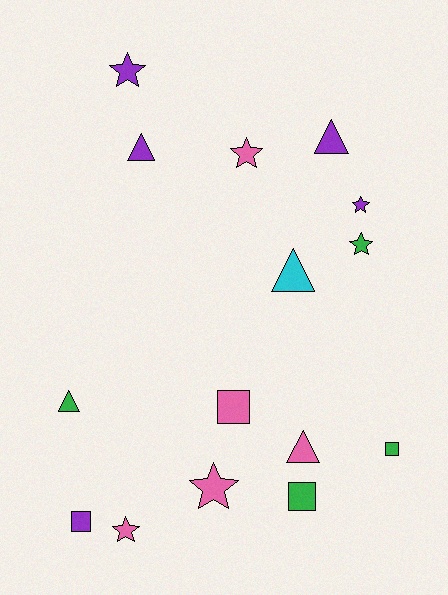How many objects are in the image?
There are 15 objects.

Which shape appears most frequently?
Star, with 6 objects.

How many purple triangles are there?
There are 2 purple triangles.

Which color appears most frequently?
Purple, with 5 objects.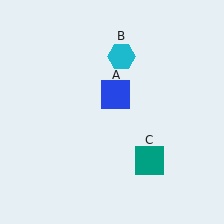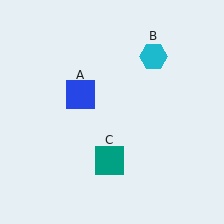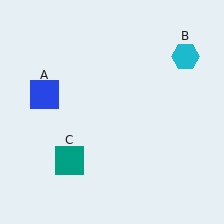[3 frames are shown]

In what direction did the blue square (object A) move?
The blue square (object A) moved left.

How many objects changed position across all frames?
3 objects changed position: blue square (object A), cyan hexagon (object B), teal square (object C).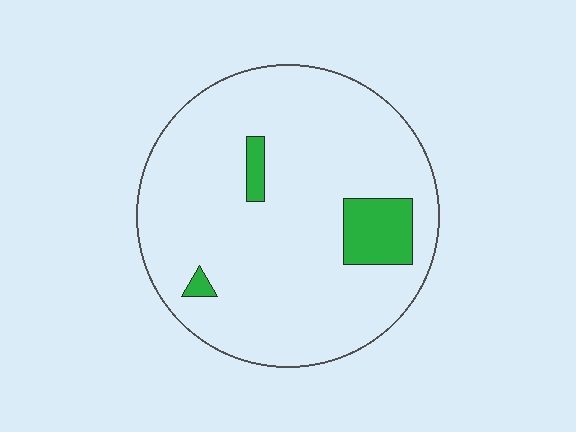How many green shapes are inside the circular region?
3.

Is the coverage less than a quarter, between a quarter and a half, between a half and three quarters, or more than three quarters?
Less than a quarter.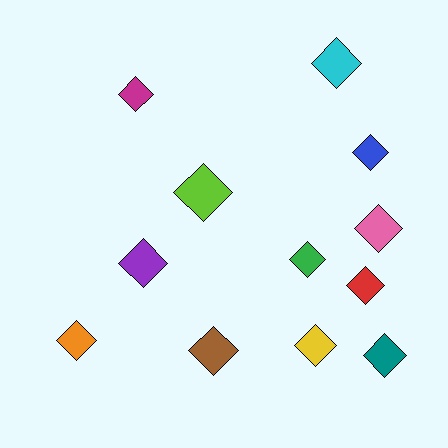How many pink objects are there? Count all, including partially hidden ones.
There is 1 pink object.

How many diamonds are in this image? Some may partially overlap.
There are 12 diamonds.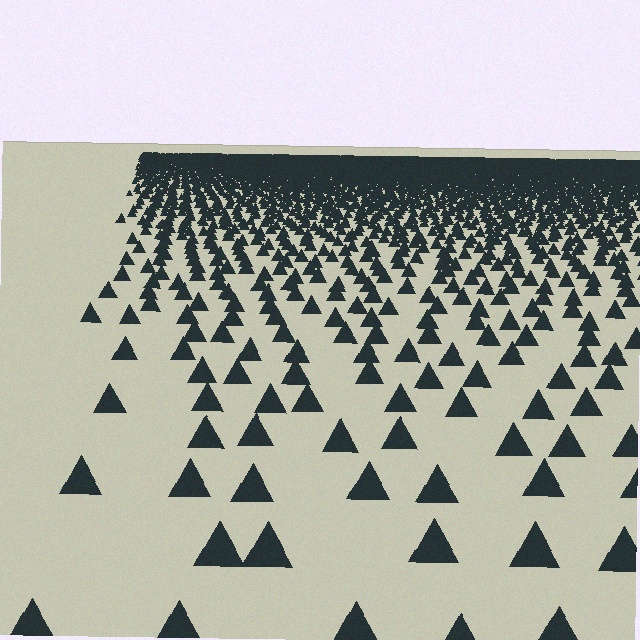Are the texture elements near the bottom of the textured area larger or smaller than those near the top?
Larger. Near the bottom, elements are closer to the viewer and appear at a bigger on-screen size.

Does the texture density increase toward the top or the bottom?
Density increases toward the top.